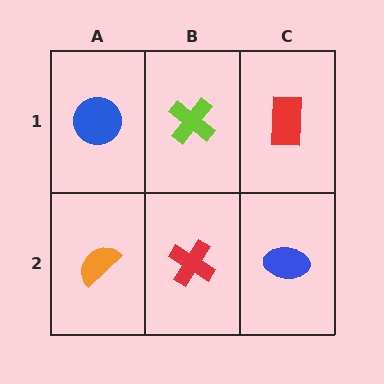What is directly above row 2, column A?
A blue circle.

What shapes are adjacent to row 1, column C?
A blue ellipse (row 2, column C), a lime cross (row 1, column B).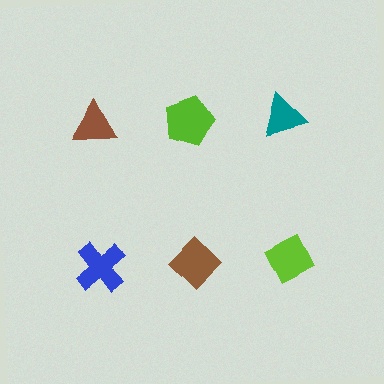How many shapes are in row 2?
3 shapes.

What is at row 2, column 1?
A blue cross.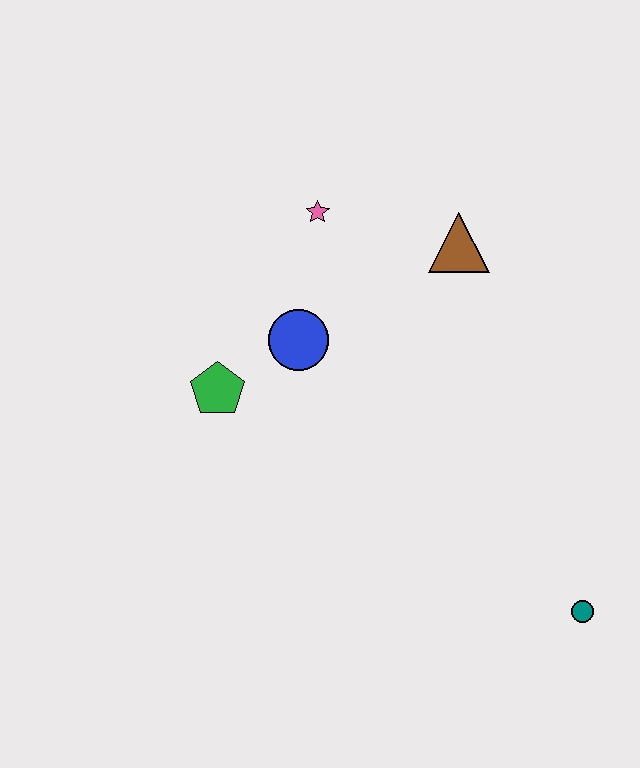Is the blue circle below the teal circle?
No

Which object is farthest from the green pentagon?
The teal circle is farthest from the green pentagon.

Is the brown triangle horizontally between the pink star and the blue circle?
No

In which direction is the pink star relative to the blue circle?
The pink star is above the blue circle.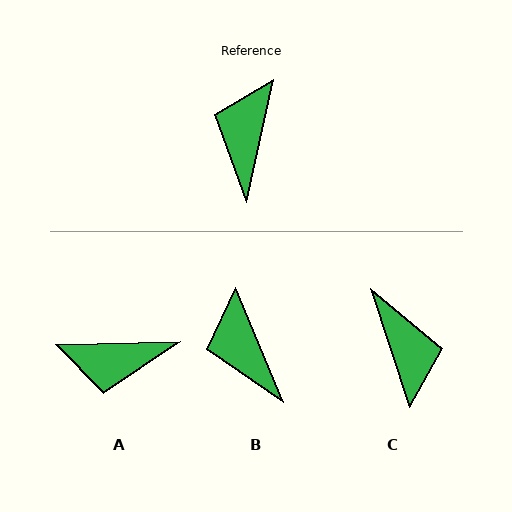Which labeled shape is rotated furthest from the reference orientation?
C, about 150 degrees away.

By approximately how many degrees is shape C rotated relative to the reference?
Approximately 150 degrees clockwise.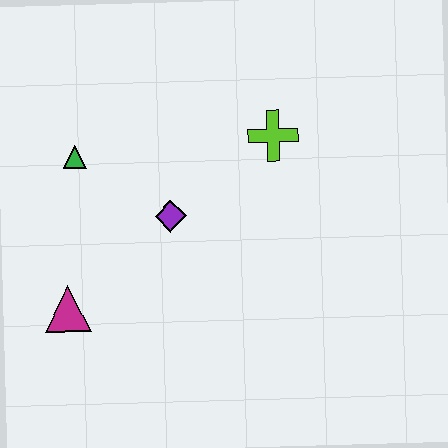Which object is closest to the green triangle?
The purple diamond is closest to the green triangle.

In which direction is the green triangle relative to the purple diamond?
The green triangle is to the left of the purple diamond.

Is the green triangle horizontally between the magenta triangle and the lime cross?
Yes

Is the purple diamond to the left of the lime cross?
Yes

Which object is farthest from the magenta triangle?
The lime cross is farthest from the magenta triangle.